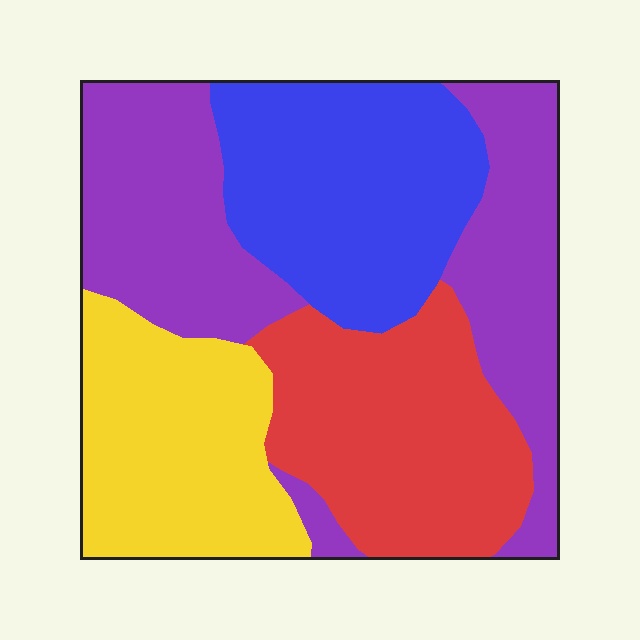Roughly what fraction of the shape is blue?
Blue covers about 25% of the shape.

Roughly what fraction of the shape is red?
Red takes up about one quarter (1/4) of the shape.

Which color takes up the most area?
Purple, at roughly 35%.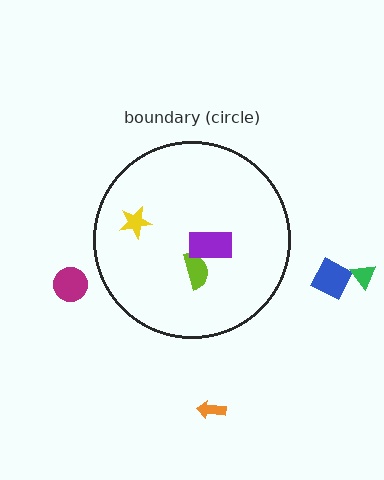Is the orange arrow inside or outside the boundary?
Outside.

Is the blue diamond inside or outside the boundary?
Outside.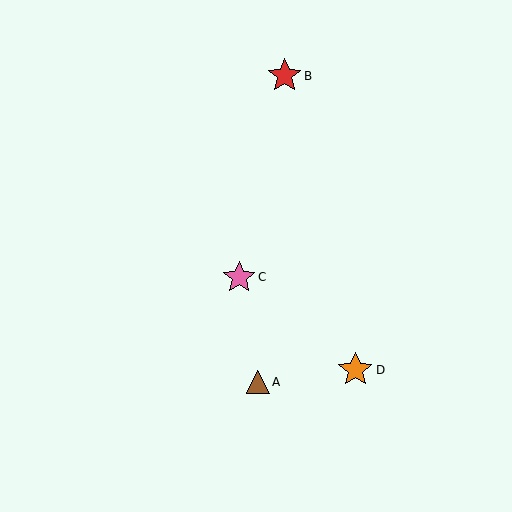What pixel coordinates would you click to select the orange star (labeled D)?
Click at (355, 370) to select the orange star D.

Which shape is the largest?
The orange star (labeled D) is the largest.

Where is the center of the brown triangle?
The center of the brown triangle is at (258, 382).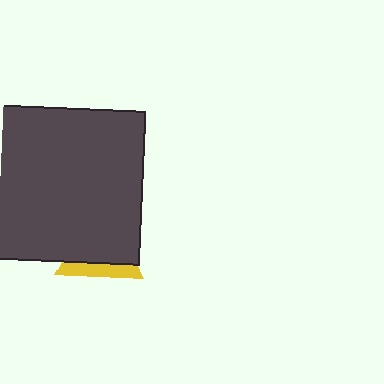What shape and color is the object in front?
The object in front is a dark gray square.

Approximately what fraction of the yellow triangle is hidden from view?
Roughly 68% of the yellow triangle is hidden behind the dark gray square.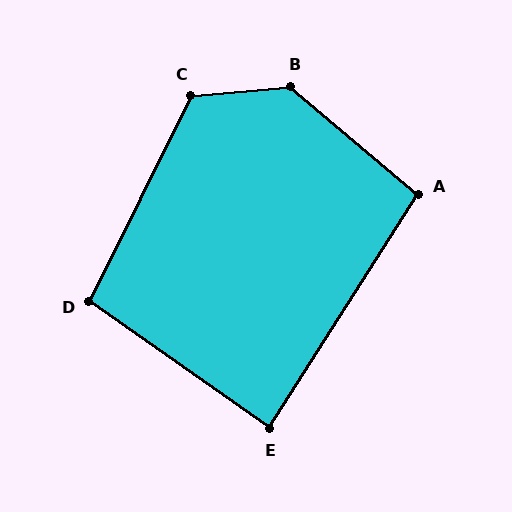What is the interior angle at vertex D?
Approximately 99 degrees (obtuse).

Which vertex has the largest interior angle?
B, at approximately 134 degrees.